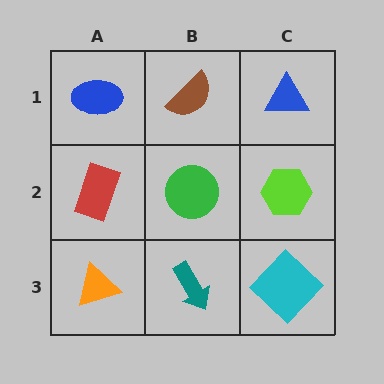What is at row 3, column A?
An orange triangle.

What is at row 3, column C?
A cyan diamond.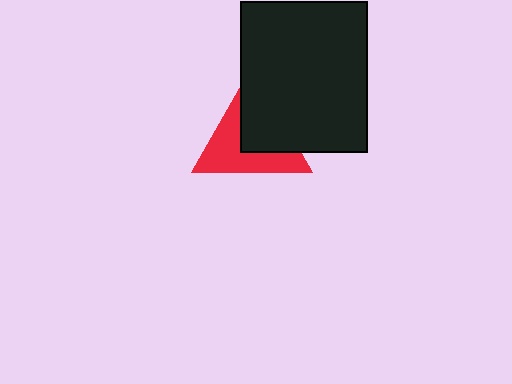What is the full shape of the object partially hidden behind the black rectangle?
The partially hidden object is a red triangle.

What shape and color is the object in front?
The object in front is a black rectangle.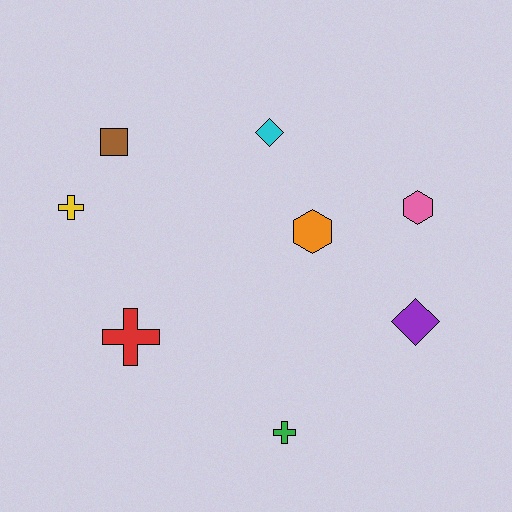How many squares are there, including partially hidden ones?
There is 1 square.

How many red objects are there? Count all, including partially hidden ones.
There is 1 red object.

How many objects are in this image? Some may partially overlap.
There are 8 objects.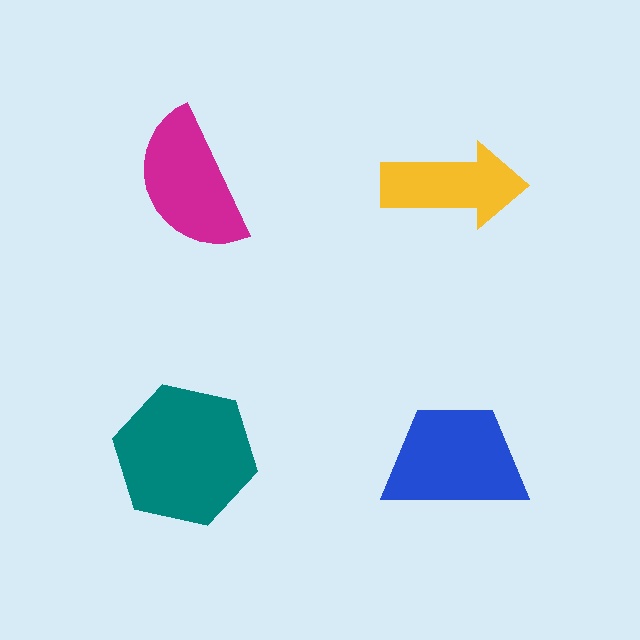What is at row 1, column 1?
A magenta semicircle.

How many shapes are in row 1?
2 shapes.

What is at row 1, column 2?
A yellow arrow.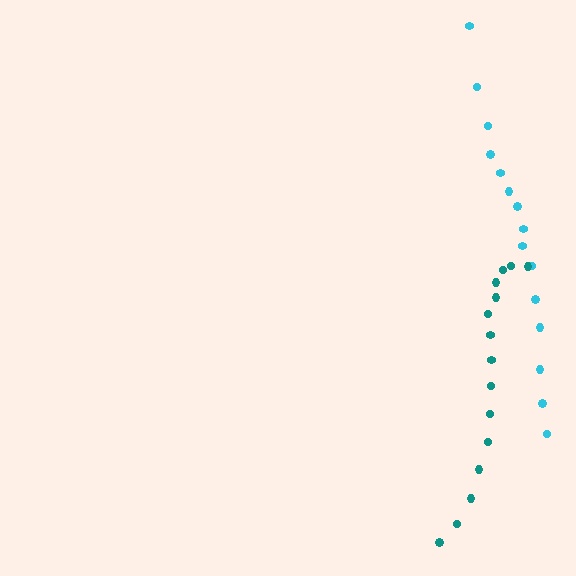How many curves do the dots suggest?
There are 2 distinct paths.